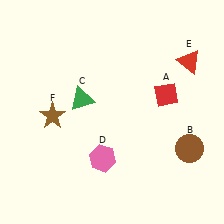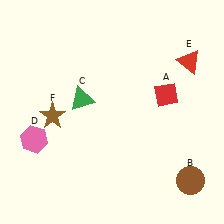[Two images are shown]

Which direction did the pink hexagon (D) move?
The pink hexagon (D) moved left.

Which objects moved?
The objects that moved are: the brown circle (B), the pink hexagon (D).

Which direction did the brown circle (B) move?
The brown circle (B) moved down.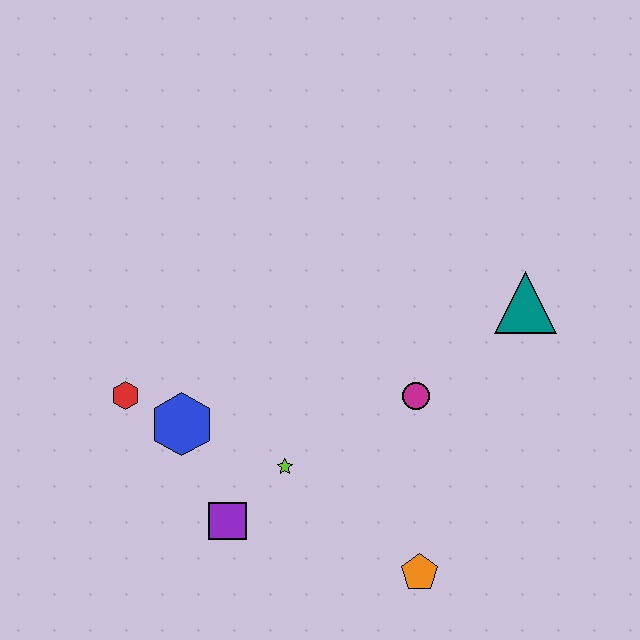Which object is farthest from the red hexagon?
The teal triangle is farthest from the red hexagon.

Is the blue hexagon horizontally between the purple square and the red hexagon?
Yes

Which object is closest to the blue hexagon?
The red hexagon is closest to the blue hexagon.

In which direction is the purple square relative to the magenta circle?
The purple square is to the left of the magenta circle.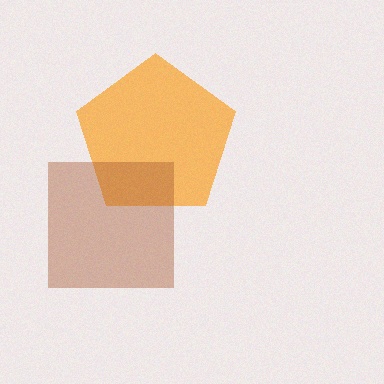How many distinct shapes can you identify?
There are 2 distinct shapes: an orange pentagon, a brown square.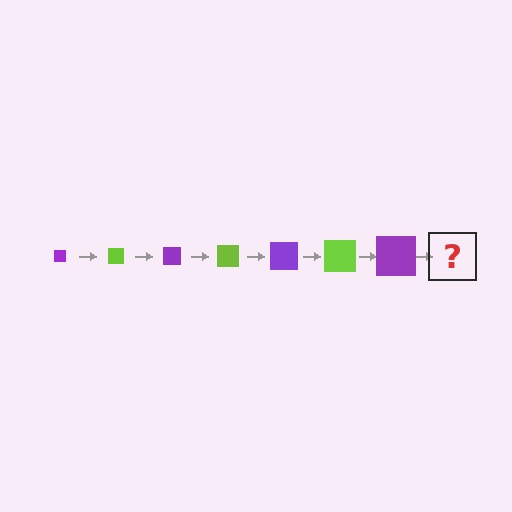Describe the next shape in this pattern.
It should be a lime square, larger than the previous one.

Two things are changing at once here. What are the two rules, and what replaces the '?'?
The two rules are that the square grows larger each step and the color cycles through purple and lime. The '?' should be a lime square, larger than the previous one.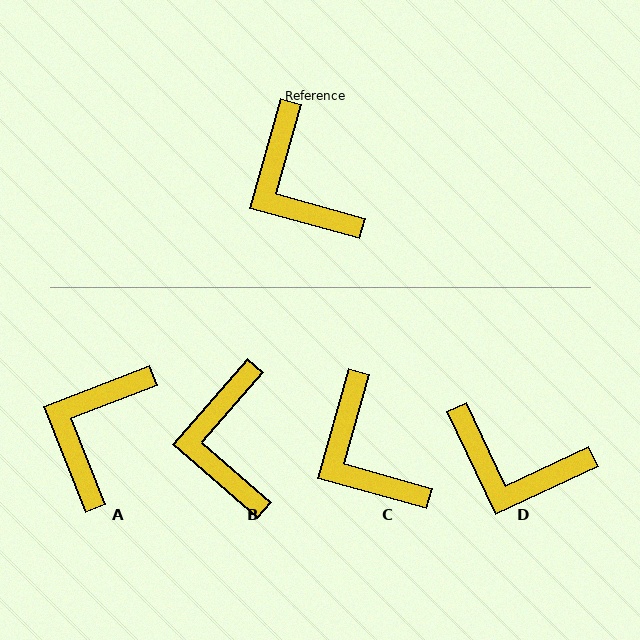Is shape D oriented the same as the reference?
No, it is off by about 41 degrees.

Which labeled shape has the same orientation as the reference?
C.